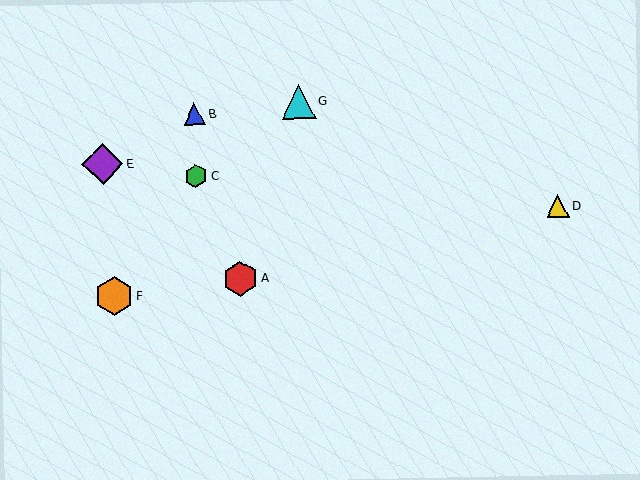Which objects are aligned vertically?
Objects B, C are aligned vertically.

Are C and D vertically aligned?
No, C is at x≈196 and D is at x≈558.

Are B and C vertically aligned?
Yes, both are at x≈194.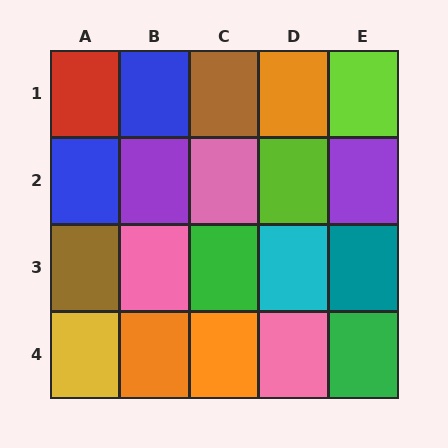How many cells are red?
1 cell is red.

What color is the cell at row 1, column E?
Lime.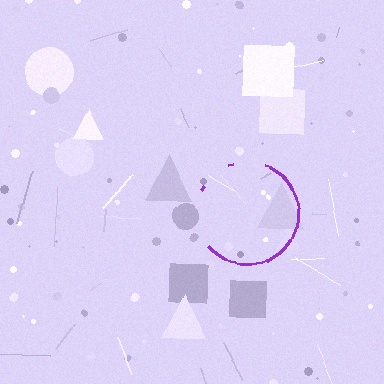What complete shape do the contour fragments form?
The contour fragments form a circle.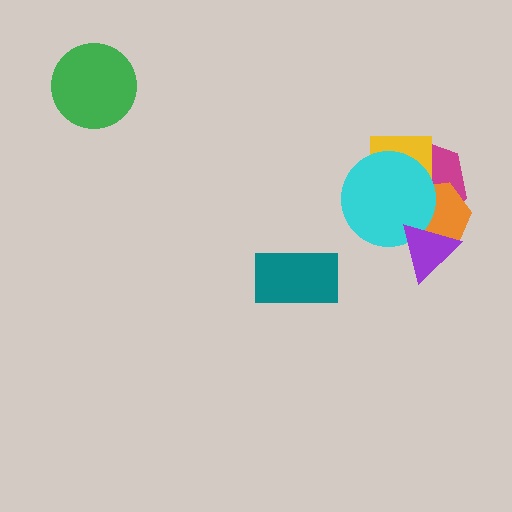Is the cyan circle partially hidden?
Yes, it is partially covered by another shape.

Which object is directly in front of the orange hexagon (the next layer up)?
The cyan circle is directly in front of the orange hexagon.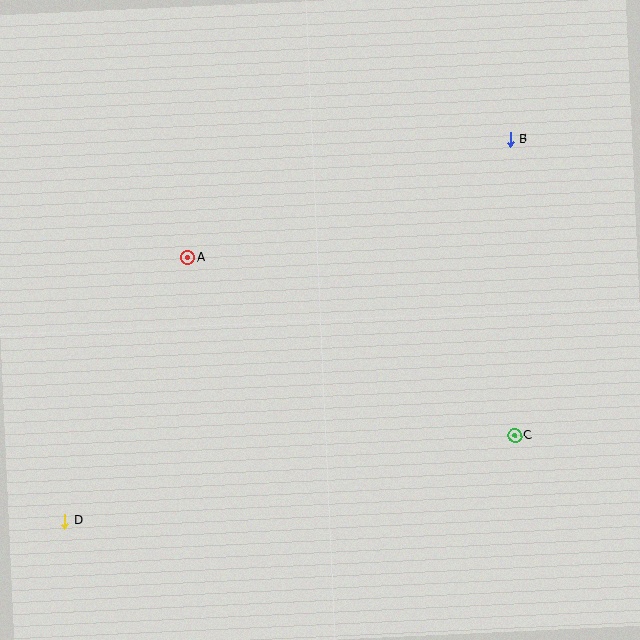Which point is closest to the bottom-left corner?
Point D is closest to the bottom-left corner.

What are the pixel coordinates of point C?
Point C is at (515, 435).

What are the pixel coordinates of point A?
Point A is at (188, 257).